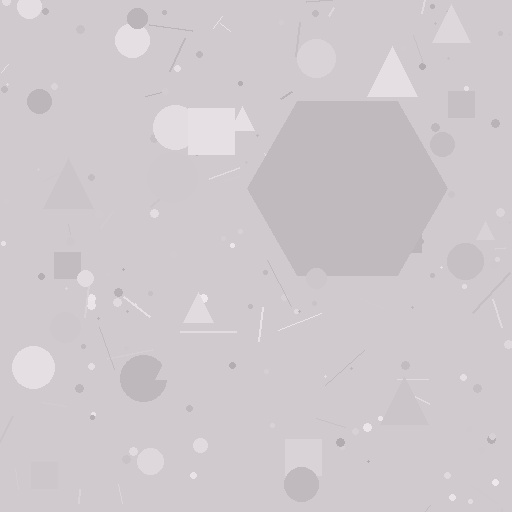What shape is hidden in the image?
A hexagon is hidden in the image.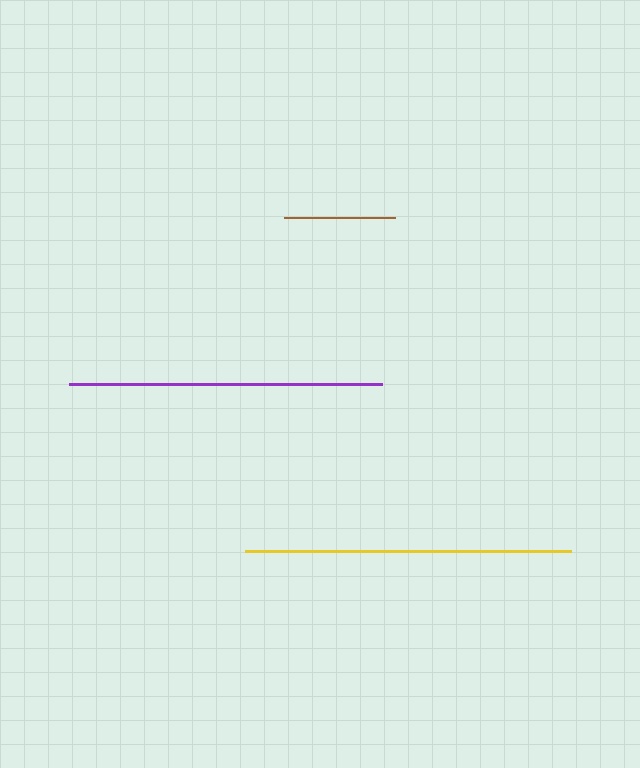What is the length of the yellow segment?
The yellow segment is approximately 326 pixels long.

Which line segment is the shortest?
The brown line is the shortest at approximately 111 pixels.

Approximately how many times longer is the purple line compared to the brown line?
The purple line is approximately 2.8 times the length of the brown line.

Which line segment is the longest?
The yellow line is the longest at approximately 326 pixels.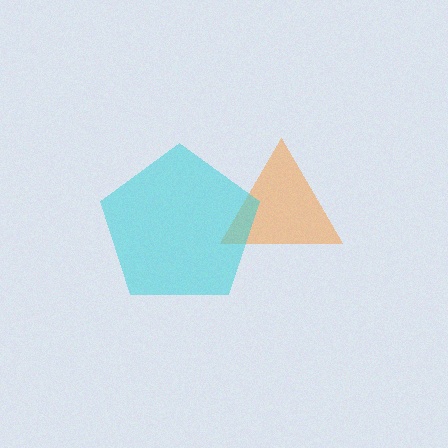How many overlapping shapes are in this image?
There are 2 overlapping shapes in the image.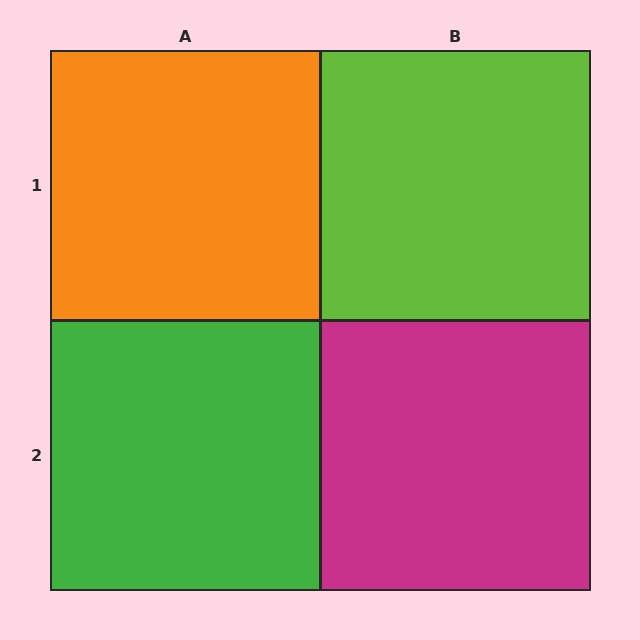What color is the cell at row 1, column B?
Lime.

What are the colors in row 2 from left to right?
Green, magenta.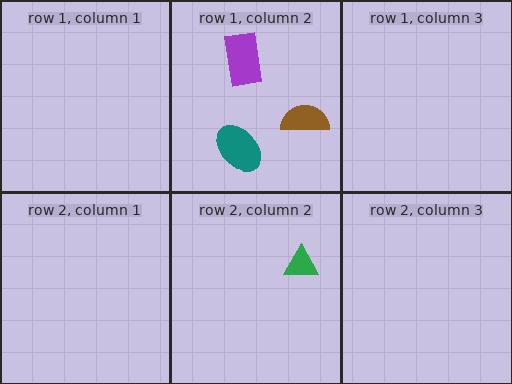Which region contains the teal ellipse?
The row 1, column 2 region.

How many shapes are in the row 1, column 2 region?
3.